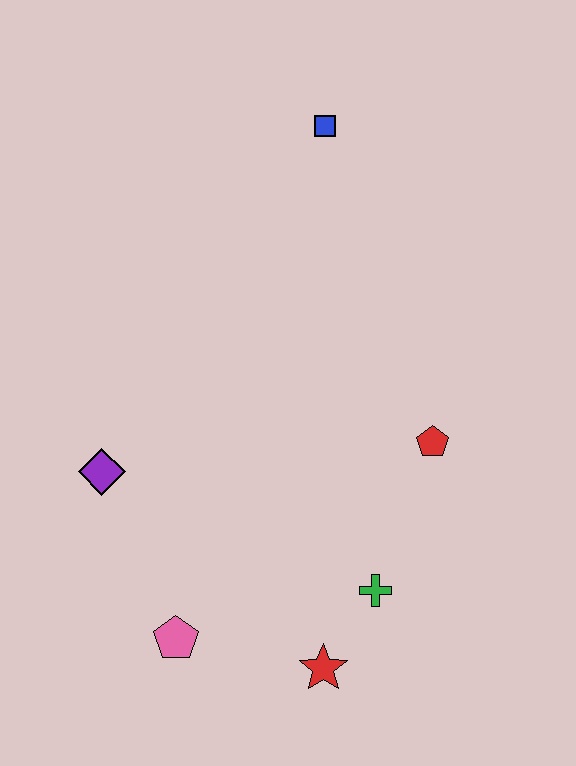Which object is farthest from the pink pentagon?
The blue square is farthest from the pink pentagon.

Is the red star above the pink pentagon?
No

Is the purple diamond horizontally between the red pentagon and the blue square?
No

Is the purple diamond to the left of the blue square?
Yes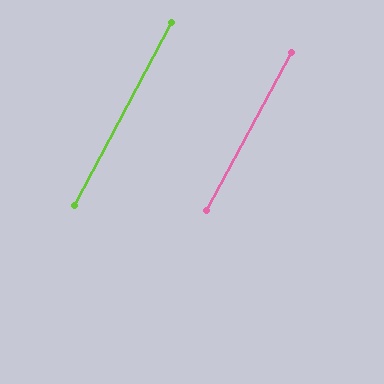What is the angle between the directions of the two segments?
Approximately 0 degrees.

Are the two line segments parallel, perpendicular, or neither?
Parallel — their directions differ by only 0.2°.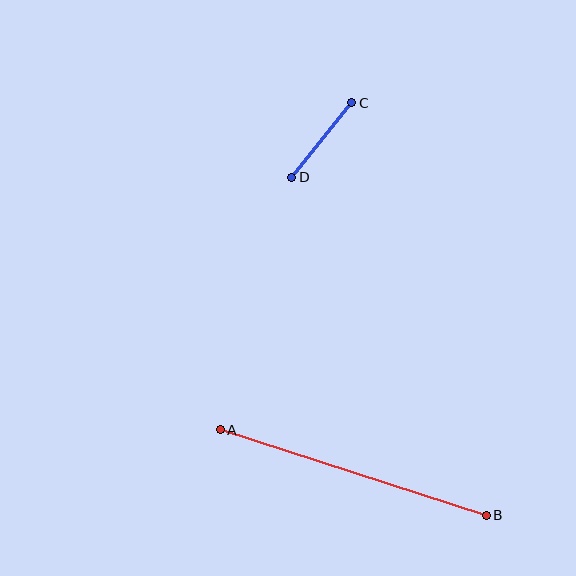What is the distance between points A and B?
The distance is approximately 279 pixels.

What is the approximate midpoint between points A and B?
The midpoint is at approximately (353, 472) pixels.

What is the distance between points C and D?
The distance is approximately 96 pixels.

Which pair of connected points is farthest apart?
Points A and B are farthest apart.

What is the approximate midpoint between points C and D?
The midpoint is at approximately (322, 140) pixels.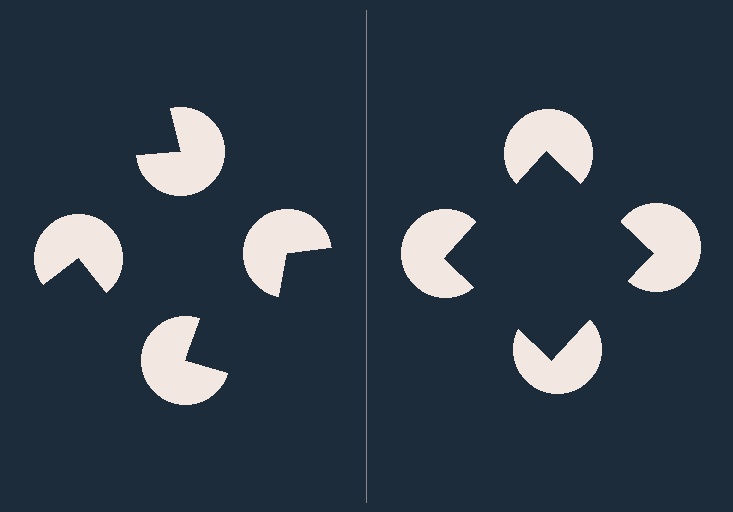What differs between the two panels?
The pac-man discs are positioned identically on both sides; only the wedge orientations differ. On the right they align to a square; on the left they are misaligned.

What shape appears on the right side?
An illusory square.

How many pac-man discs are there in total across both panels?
8 — 4 on each side.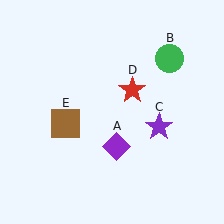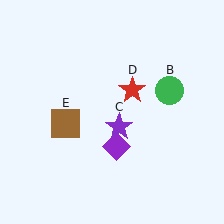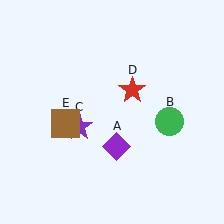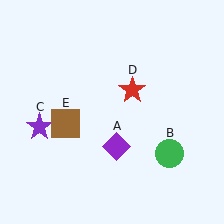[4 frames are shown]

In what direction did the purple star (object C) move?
The purple star (object C) moved left.